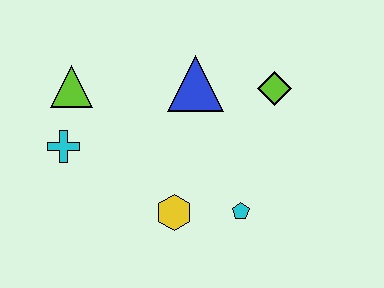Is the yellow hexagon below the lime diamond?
Yes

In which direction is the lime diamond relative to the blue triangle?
The lime diamond is to the right of the blue triangle.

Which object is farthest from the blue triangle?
The cyan cross is farthest from the blue triangle.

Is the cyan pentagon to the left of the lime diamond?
Yes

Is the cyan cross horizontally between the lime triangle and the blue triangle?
No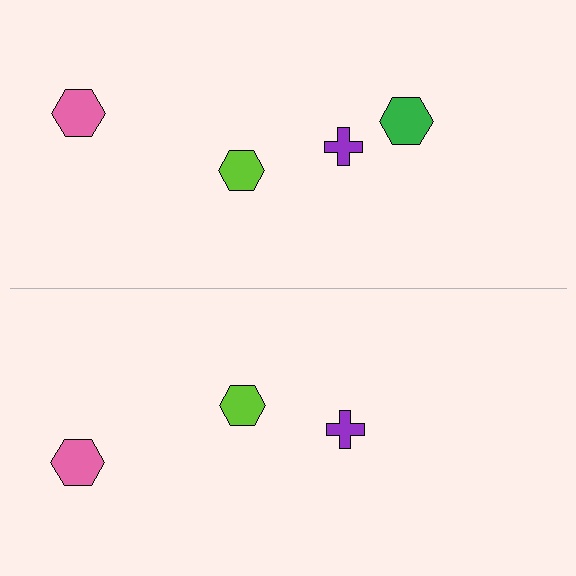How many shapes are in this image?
There are 7 shapes in this image.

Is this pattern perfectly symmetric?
No, the pattern is not perfectly symmetric. A green hexagon is missing from the bottom side.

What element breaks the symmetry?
A green hexagon is missing from the bottom side.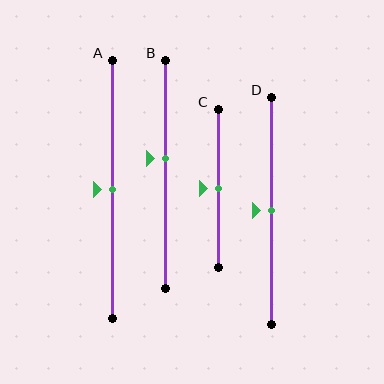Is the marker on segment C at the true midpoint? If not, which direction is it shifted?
Yes, the marker on segment C is at the true midpoint.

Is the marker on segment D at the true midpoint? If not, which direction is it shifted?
Yes, the marker on segment D is at the true midpoint.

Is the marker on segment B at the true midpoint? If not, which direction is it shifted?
No, the marker on segment B is shifted upward by about 7% of the segment length.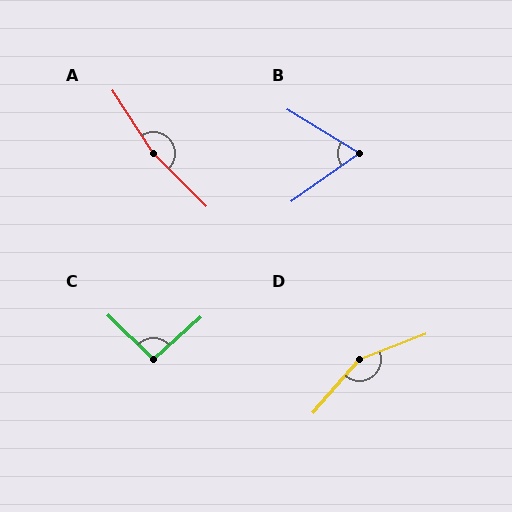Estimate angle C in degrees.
Approximately 94 degrees.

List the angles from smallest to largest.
B (66°), C (94°), D (152°), A (167°).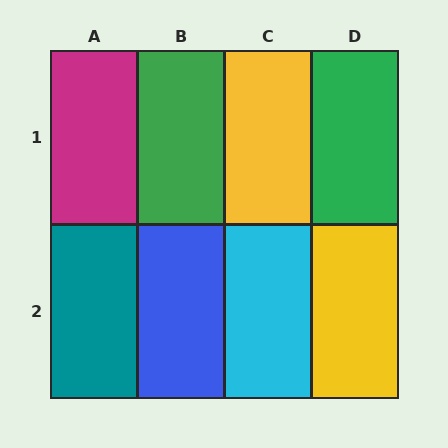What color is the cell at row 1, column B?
Green.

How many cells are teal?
1 cell is teal.